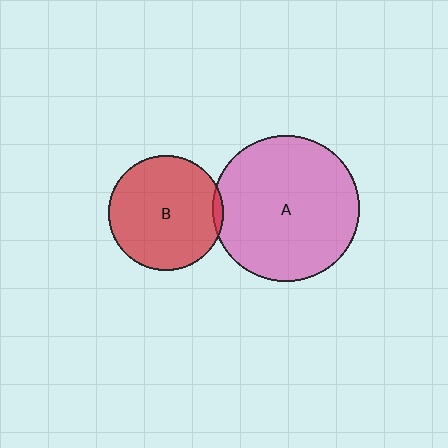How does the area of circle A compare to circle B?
Approximately 1.6 times.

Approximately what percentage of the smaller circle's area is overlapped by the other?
Approximately 5%.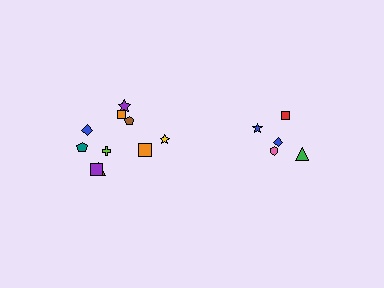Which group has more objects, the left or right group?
The left group.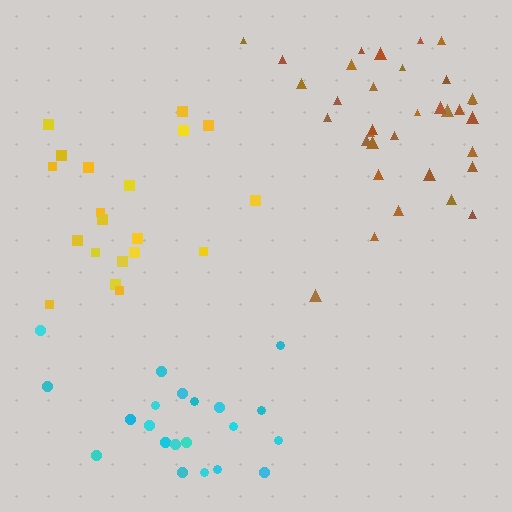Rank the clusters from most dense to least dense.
brown, yellow, cyan.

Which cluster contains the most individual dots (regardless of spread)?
Brown (35).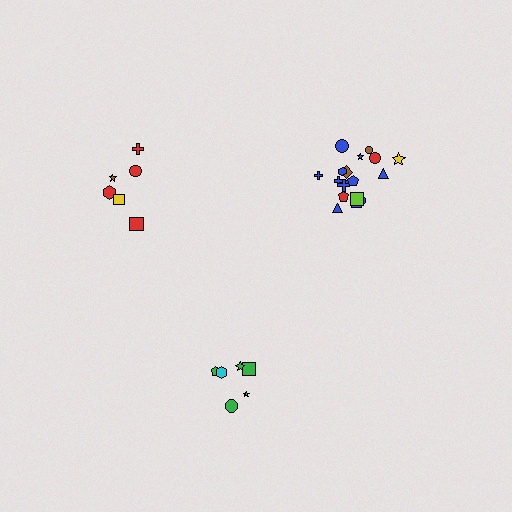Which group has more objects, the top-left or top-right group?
The top-right group.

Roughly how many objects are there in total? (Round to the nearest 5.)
Roughly 30 objects in total.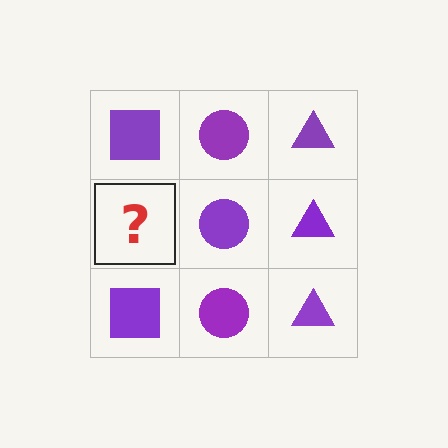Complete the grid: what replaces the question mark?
The question mark should be replaced with a purple square.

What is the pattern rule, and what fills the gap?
The rule is that each column has a consistent shape. The gap should be filled with a purple square.